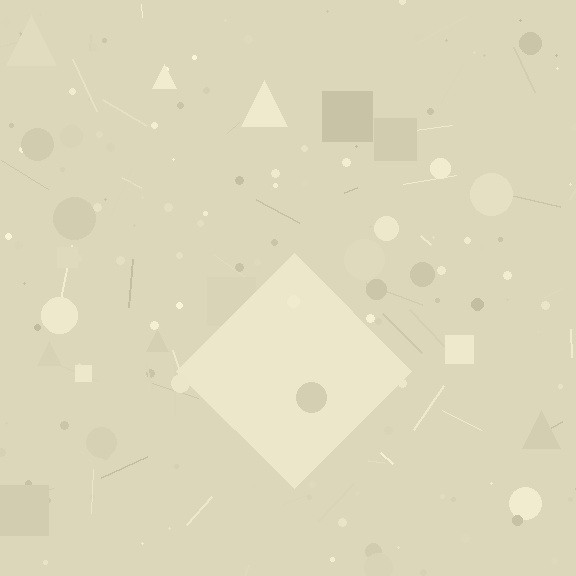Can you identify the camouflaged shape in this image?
The camouflaged shape is a diamond.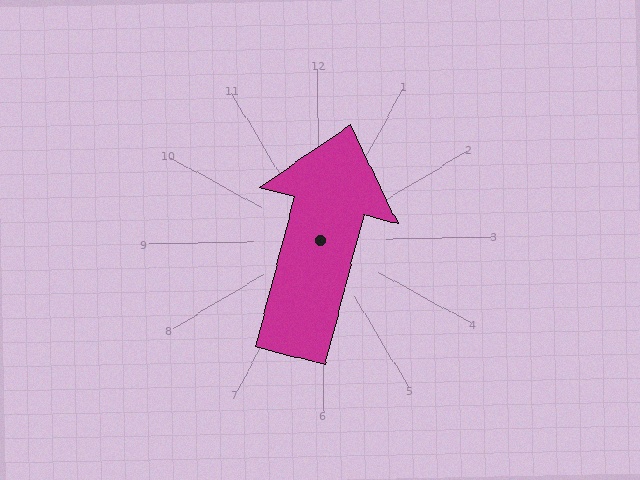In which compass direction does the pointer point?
North.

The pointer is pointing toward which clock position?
Roughly 1 o'clock.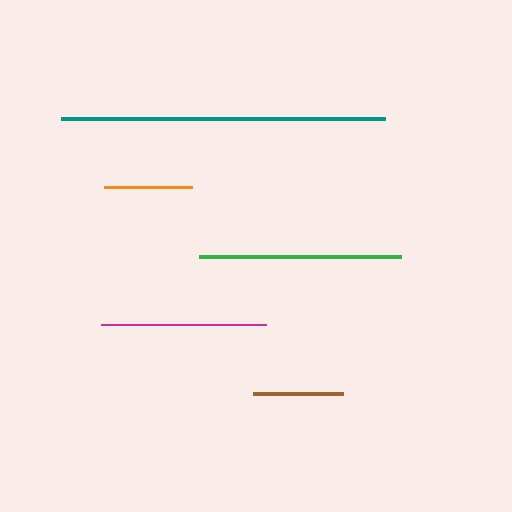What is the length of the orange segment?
The orange segment is approximately 88 pixels long.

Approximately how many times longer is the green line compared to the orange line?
The green line is approximately 2.3 times the length of the orange line.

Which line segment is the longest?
The teal line is the longest at approximately 324 pixels.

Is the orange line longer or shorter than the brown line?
The brown line is longer than the orange line.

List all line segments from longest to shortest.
From longest to shortest: teal, green, magenta, brown, orange.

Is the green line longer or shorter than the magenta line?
The green line is longer than the magenta line.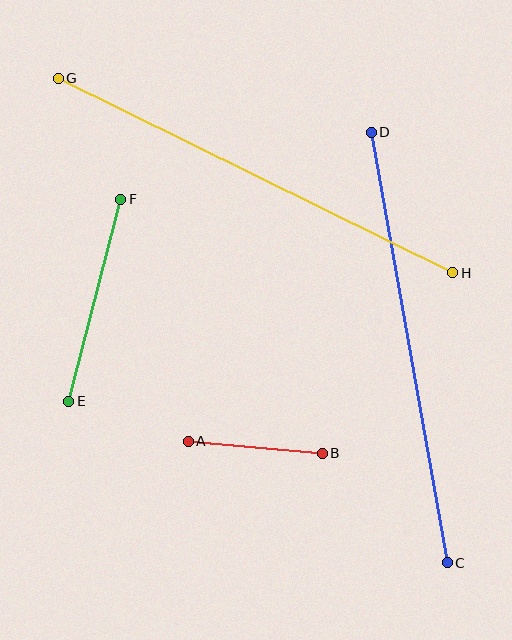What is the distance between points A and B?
The distance is approximately 134 pixels.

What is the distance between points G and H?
The distance is approximately 440 pixels.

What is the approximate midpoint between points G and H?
The midpoint is at approximately (256, 175) pixels.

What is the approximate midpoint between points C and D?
The midpoint is at approximately (409, 347) pixels.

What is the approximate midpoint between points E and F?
The midpoint is at approximately (95, 300) pixels.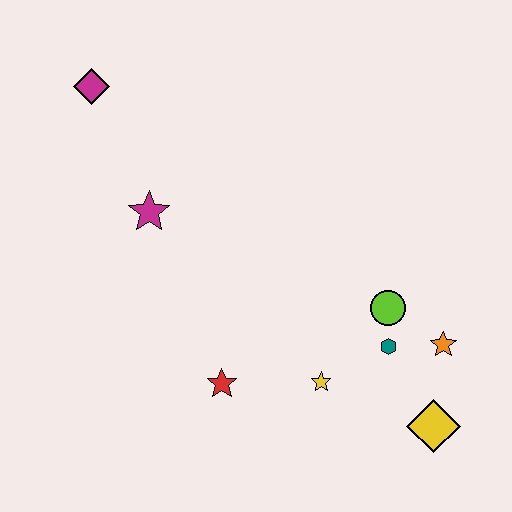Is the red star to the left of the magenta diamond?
No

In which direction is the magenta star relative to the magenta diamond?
The magenta star is below the magenta diamond.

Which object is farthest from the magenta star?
The yellow diamond is farthest from the magenta star.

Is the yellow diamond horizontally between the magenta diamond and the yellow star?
No